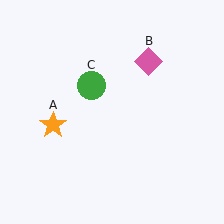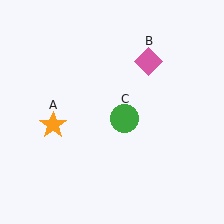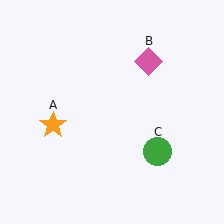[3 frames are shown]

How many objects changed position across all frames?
1 object changed position: green circle (object C).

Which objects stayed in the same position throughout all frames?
Orange star (object A) and pink diamond (object B) remained stationary.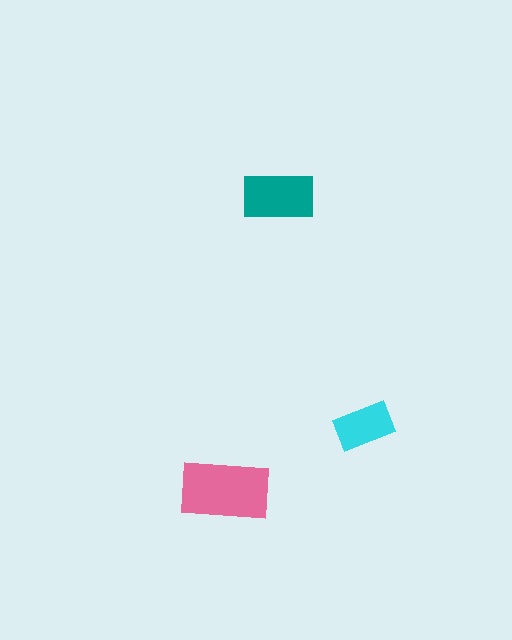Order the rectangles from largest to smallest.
the pink one, the teal one, the cyan one.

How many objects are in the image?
There are 3 objects in the image.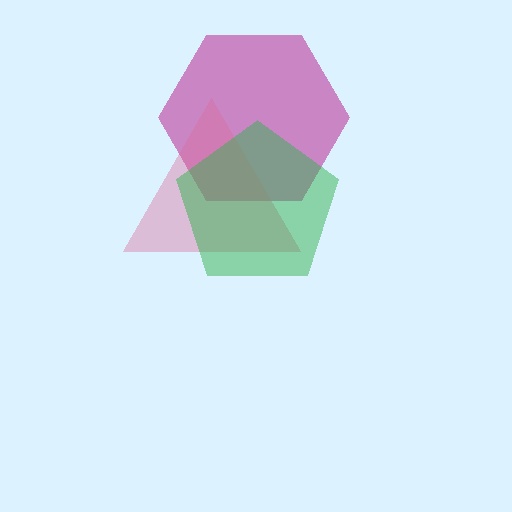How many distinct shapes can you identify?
There are 3 distinct shapes: a magenta hexagon, a pink triangle, a green pentagon.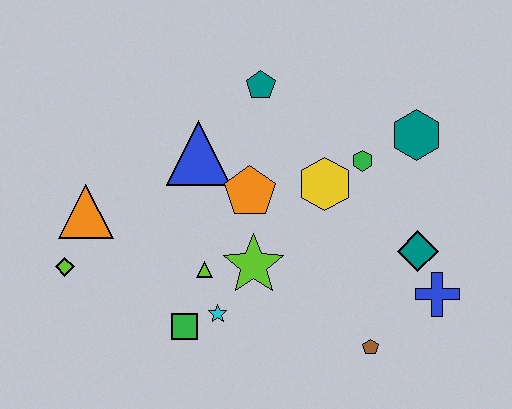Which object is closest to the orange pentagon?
The blue triangle is closest to the orange pentagon.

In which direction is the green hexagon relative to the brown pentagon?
The green hexagon is above the brown pentagon.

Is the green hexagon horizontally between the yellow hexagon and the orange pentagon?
No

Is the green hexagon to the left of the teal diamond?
Yes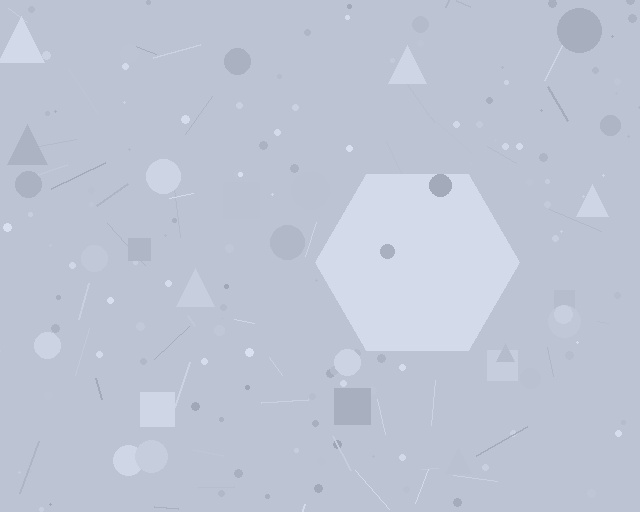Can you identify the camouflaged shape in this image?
The camouflaged shape is a hexagon.